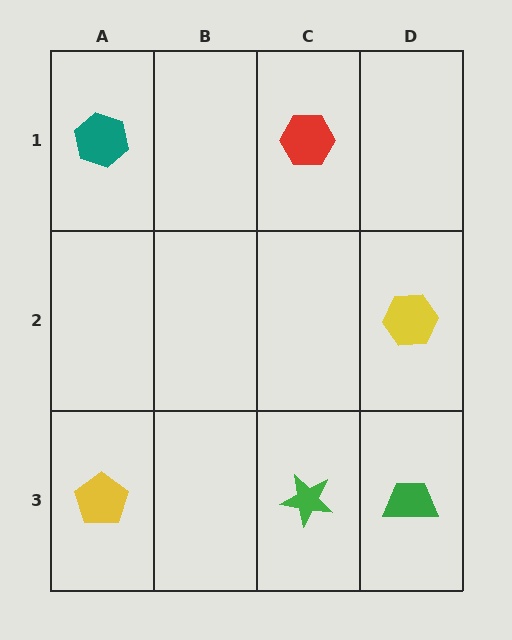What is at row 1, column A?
A teal hexagon.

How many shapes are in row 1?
2 shapes.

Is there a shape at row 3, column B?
No, that cell is empty.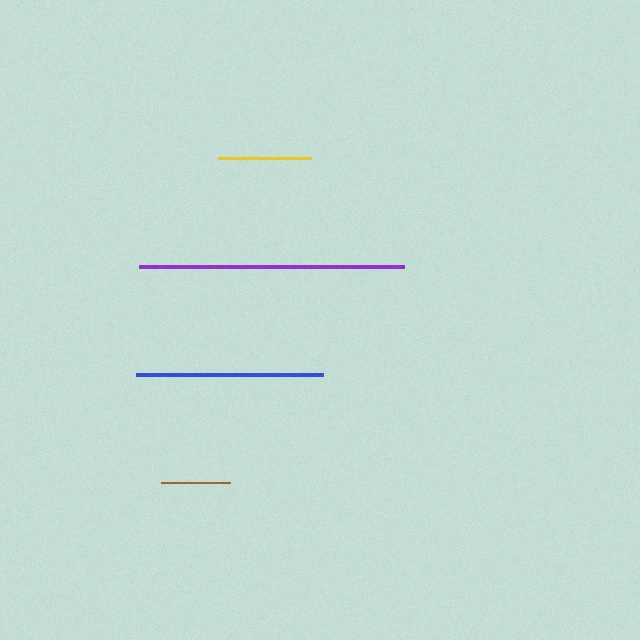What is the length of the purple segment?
The purple segment is approximately 265 pixels long.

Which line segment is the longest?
The purple line is the longest at approximately 265 pixels.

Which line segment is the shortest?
The brown line is the shortest at approximately 70 pixels.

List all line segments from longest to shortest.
From longest to shortest: purple, blue, yellow, brown.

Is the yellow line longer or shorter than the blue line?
The blue line is longer than the yellow line.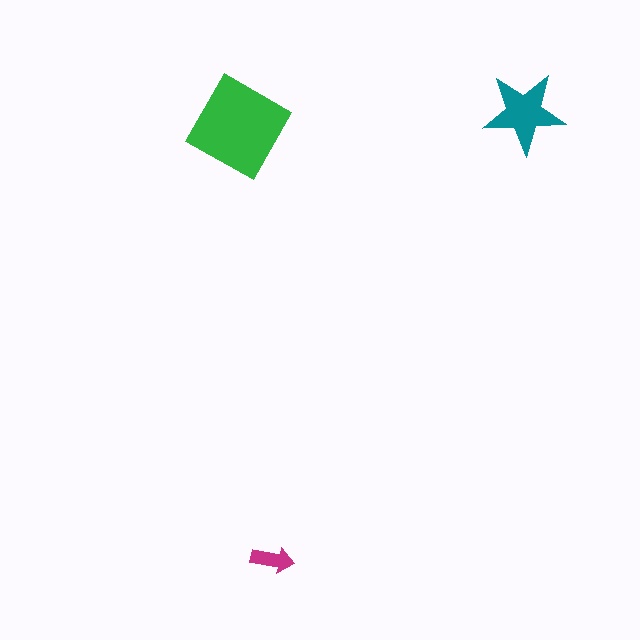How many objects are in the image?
There are 3 objects in the image.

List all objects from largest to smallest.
The green diamond, the teal star, the magenta arrow.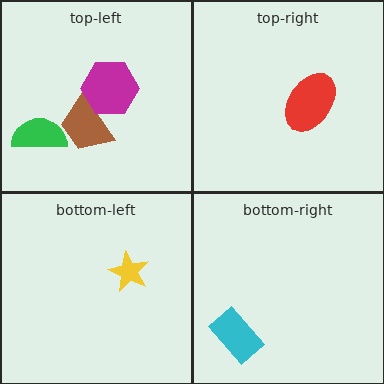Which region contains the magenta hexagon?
The top-left region.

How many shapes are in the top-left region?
3.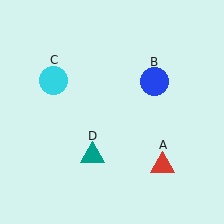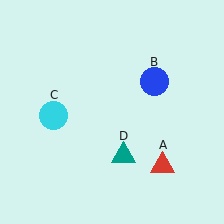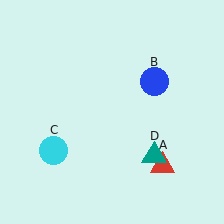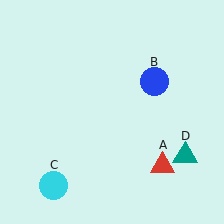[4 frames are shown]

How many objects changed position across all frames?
2 objects changed position: cyan circle (object C), teal triangle (object D).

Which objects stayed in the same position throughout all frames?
Red triangle (object A) and blue circle (object B) remained stationary.